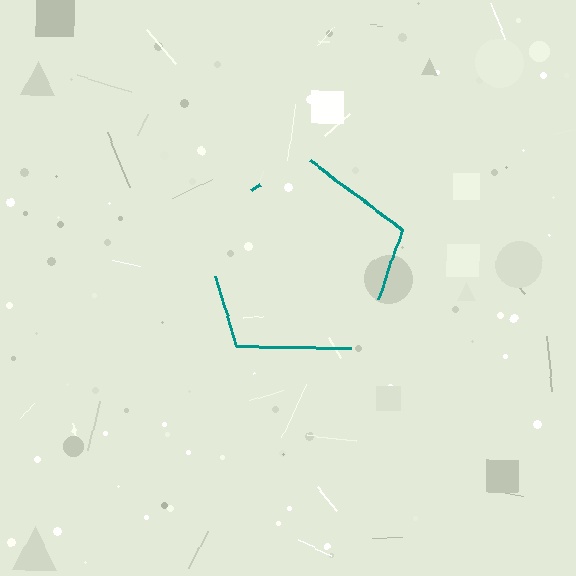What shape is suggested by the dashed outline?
The dashed outline suggests a pentagon.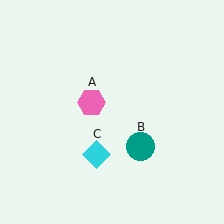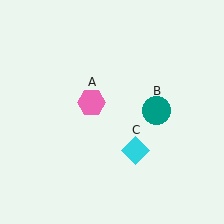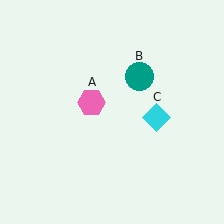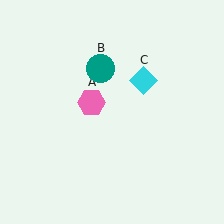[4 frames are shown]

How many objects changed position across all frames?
2 objects changed position: teal circle (object B), cyan diamond (object C).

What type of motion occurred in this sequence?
The teal circle (object B), cyan diamond (object C) rotated counterclockwise around the center of the scene.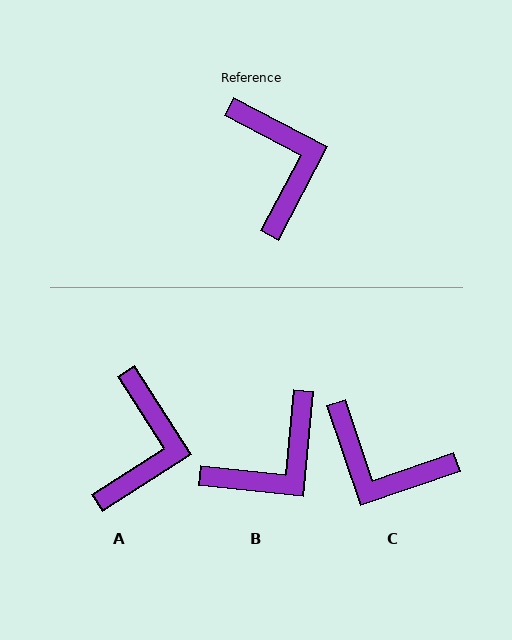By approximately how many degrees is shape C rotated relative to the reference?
Approximately 133 degrees clockwise.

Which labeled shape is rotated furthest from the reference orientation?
C, about 133 degrees away.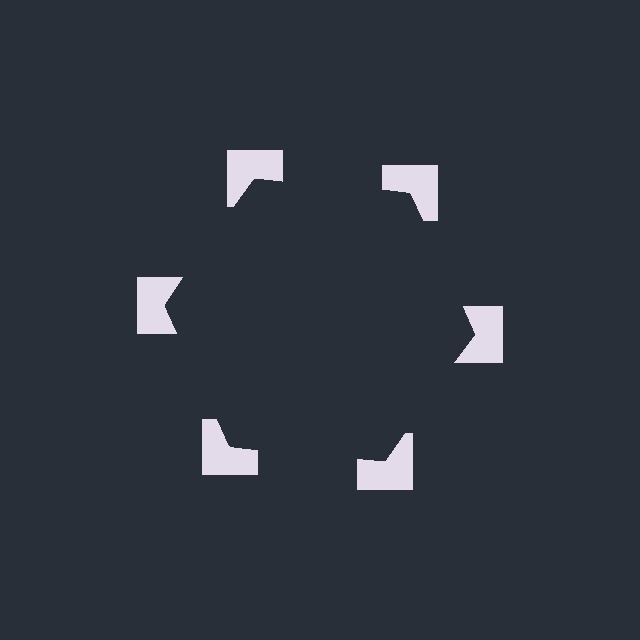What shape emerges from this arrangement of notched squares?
An illusory hexagon — its edges are inferred from the aligned wedge cuts in the notched squares, not physically drawn.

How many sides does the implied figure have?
6 sides.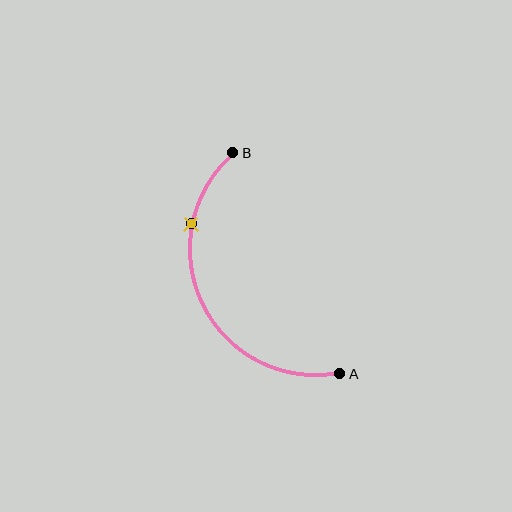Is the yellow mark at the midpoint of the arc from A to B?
No. The yellow mark lies on the arc but is closer to endpoint B. The arc midpoint would be at the point on the curve equidistant along the arc from both A and B.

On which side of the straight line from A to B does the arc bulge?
The arc bulges to the left of the straight line connecting A and B.